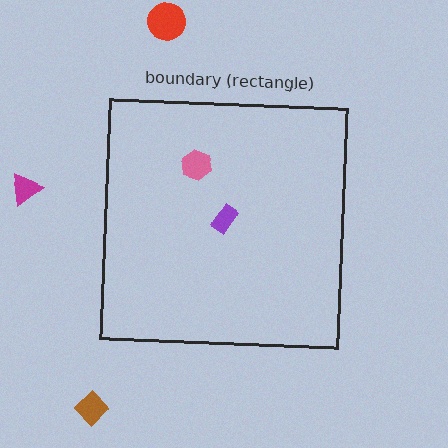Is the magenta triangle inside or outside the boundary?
Outside.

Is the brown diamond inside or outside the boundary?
Outside.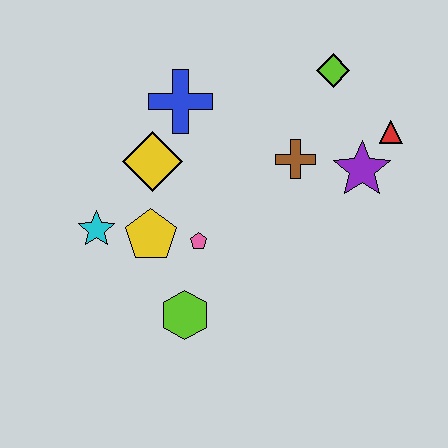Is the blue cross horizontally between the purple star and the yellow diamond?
Yes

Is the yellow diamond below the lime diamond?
Yes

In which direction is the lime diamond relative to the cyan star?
The lime diamond is to the right of the cyan star.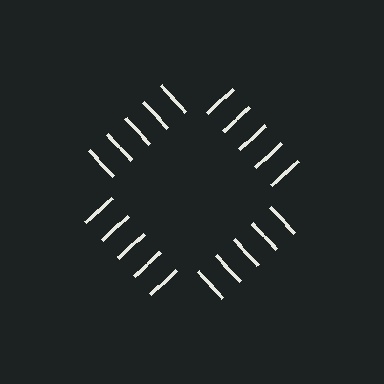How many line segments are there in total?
20 — 5 along each of the 4 edges.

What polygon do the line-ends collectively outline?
An illusory square — the line segments terminate on its edges but no continuous stroke is drawn.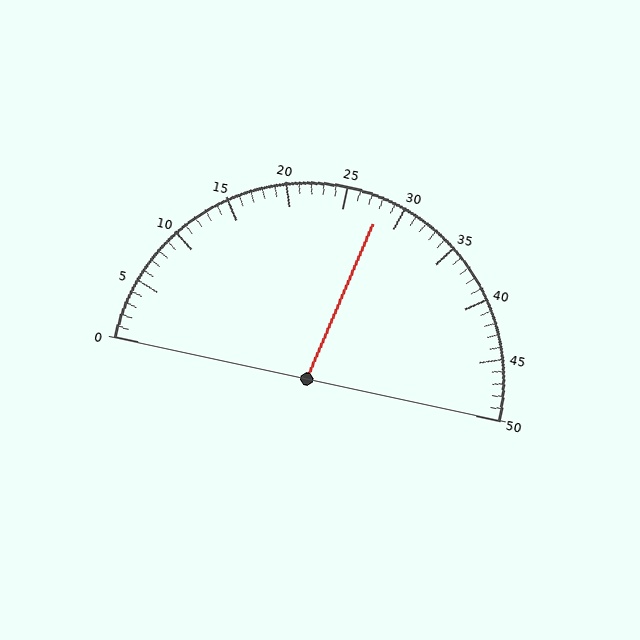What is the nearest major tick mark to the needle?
The nearest major tick mark is 30.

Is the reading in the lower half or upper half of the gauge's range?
The reading is in the upper half of the range (0 to 50).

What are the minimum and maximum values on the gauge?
The gauge ranges from 0 to 50.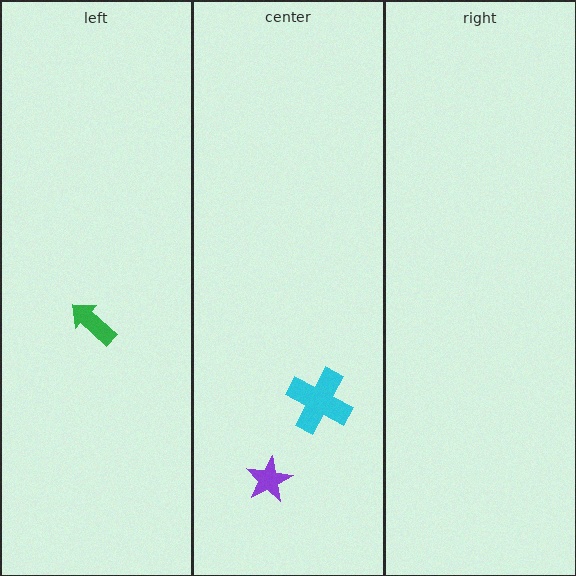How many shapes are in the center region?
2.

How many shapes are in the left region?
1.